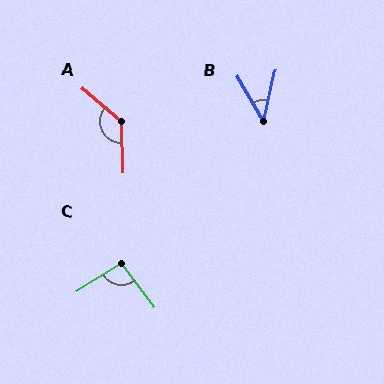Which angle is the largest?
A, at approximately 132 degrees.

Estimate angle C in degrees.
Approximately 94 degrees.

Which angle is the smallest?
B, at approximately 42 degrees.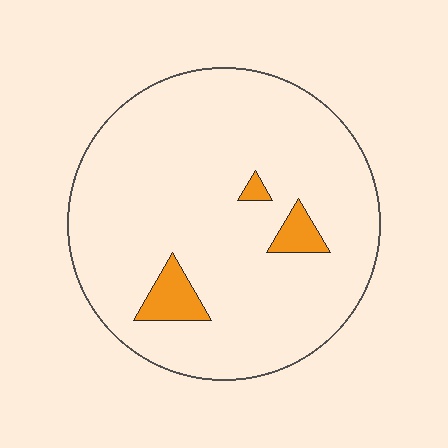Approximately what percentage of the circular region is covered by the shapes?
Approximately 5%.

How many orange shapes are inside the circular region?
3.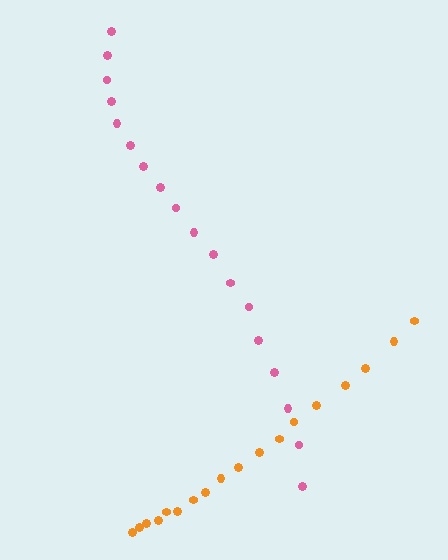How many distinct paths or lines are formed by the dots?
There are 2 distinct paths.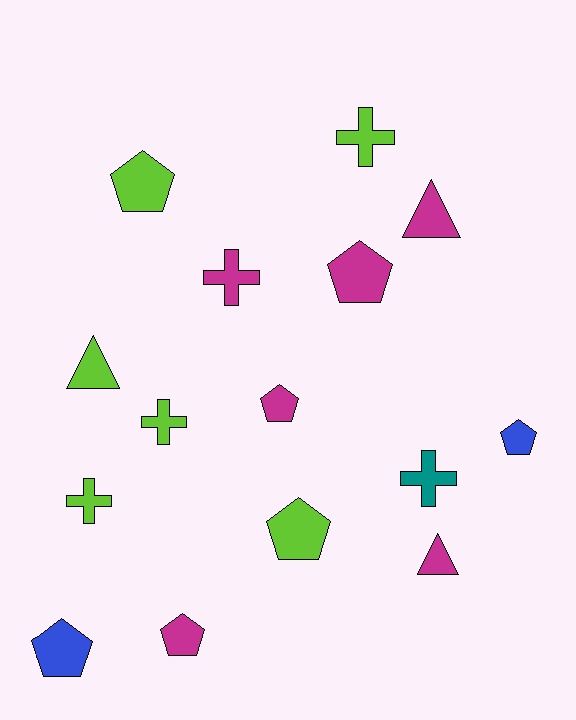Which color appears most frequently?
Magenta, with 6 objects.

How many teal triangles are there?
There are no teal triangles.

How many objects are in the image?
There are 15 objects.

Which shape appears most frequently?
Pentagon, with 7 objects.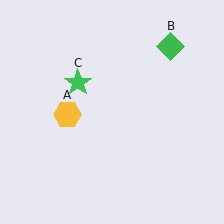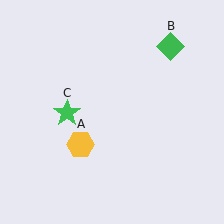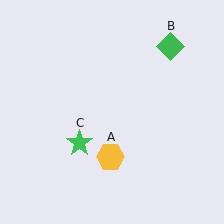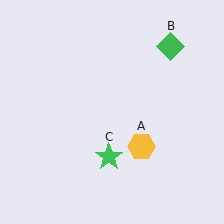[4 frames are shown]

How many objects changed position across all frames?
2 objects changed position: yellow hexagon (object A), green star (object C).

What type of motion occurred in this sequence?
The yellow hexagon (object A), green star (object C) rotated counterclockwise around the center of the scene.